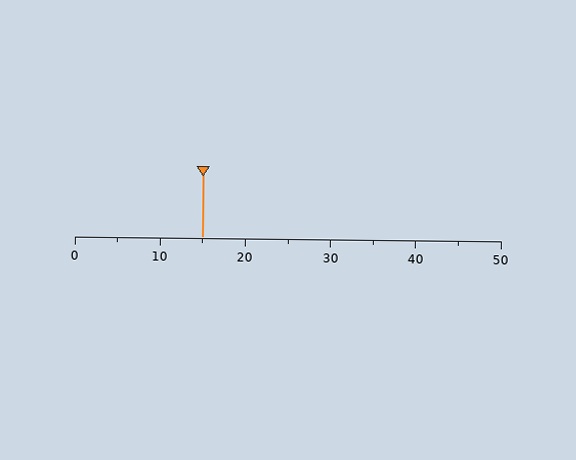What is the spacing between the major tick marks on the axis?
The major ticks are spaced 10 apart.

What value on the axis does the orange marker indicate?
The marker indicates approximately 15.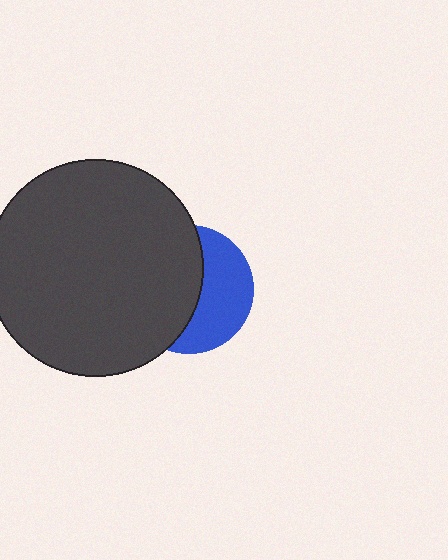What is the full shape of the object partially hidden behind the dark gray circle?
The partially hidden object is a blue circle.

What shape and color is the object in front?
The object in front is a dark gray circle.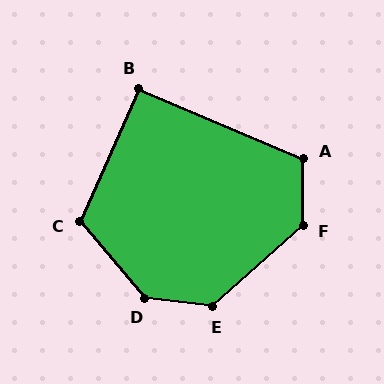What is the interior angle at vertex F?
Approximately 132 degrees (obtuse).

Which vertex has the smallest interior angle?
B, at approximately 91 degrees.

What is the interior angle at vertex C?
Approximately 116 degrees (obtuse).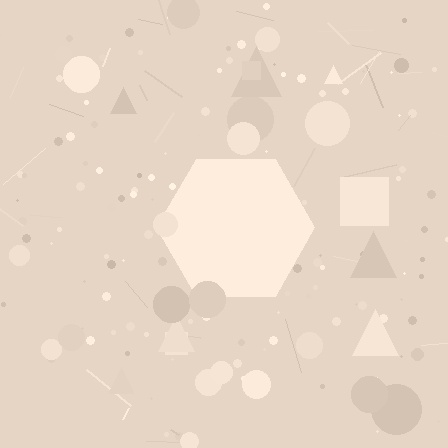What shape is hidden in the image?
A hexagon is hidden in the image.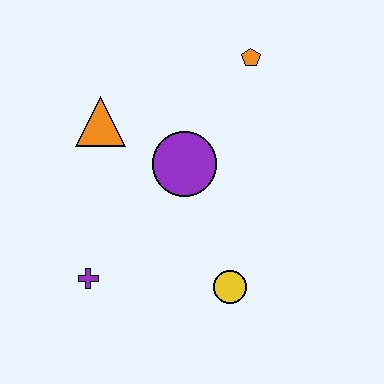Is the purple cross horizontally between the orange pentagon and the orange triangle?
No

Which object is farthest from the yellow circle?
The orange pentagon is farthest from the yellow circle.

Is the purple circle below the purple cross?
No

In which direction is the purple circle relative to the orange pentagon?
The purple circle is below the orange pentagon.